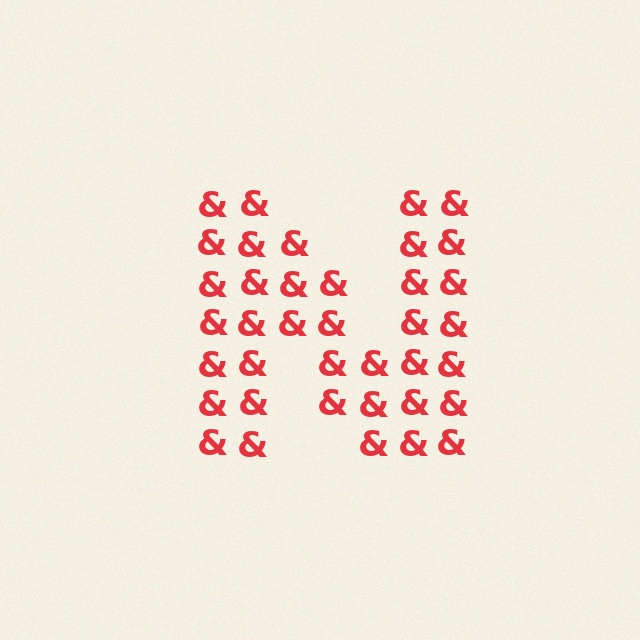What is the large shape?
The large shape is the letter N.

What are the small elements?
The small elements are ampersands.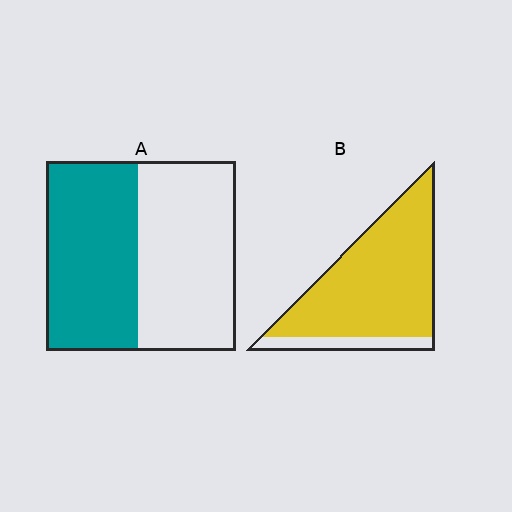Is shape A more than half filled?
Roughly half.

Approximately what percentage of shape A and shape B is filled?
A is approximately 50% and B is approximately 85%.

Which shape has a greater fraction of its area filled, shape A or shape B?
Shape B.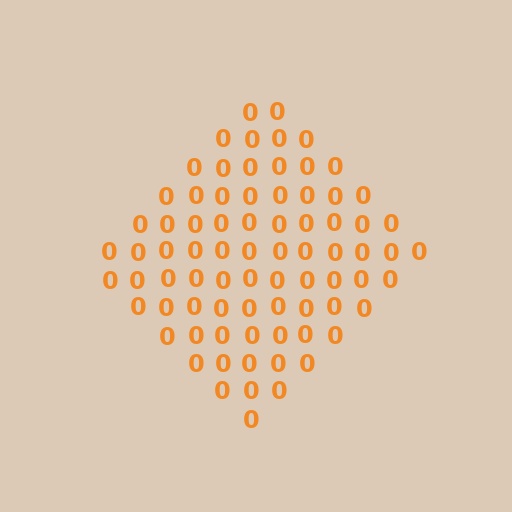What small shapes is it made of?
It is made of small digit 0's.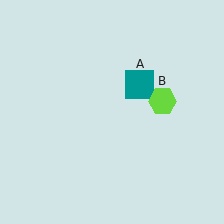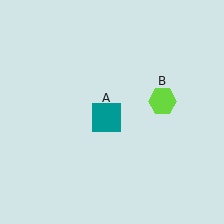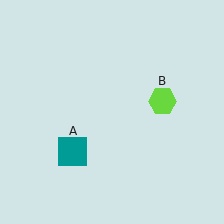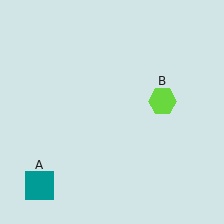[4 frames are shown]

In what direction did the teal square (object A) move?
The teal square (object A) moved down and to the left.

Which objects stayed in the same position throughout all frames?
Lime hexagon (object B) remained stationary.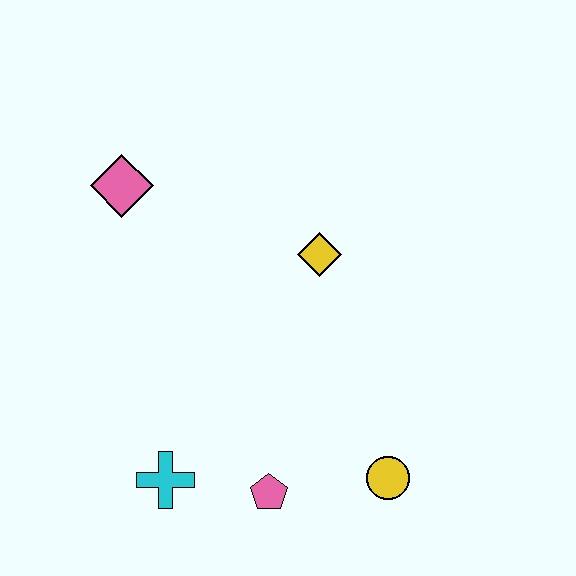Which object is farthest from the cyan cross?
The pink diamond is farthest from the cyan cross.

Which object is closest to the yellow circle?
The pink pentagon is closest to the yellow circle.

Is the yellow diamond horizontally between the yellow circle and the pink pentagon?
Yes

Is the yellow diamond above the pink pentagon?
Yes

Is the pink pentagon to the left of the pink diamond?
No